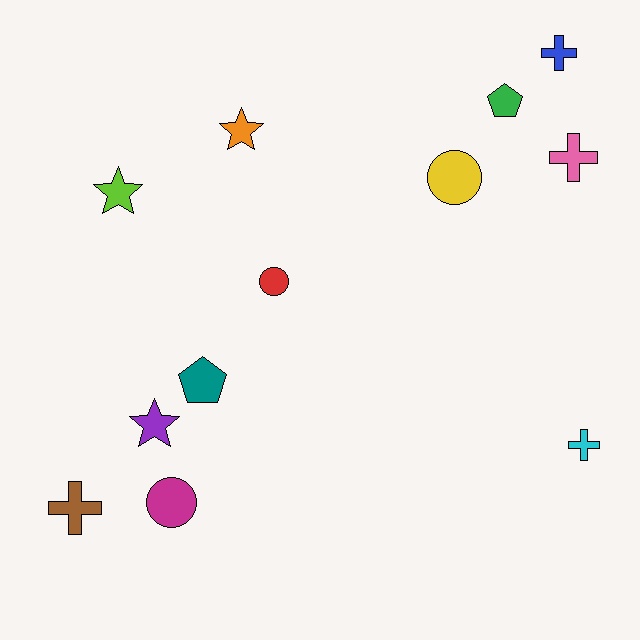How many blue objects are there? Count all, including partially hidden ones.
There is 1 blue object.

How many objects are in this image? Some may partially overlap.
There are 12 objects.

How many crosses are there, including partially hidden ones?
There are 4 crosses.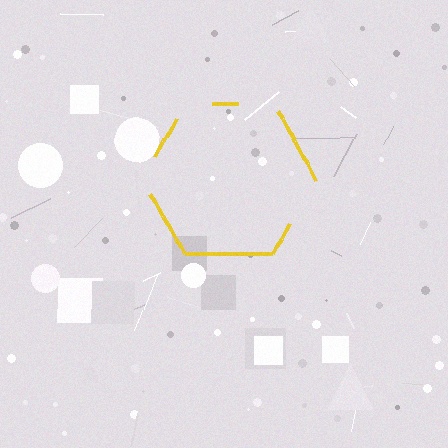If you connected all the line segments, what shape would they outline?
They would outline a hexagon.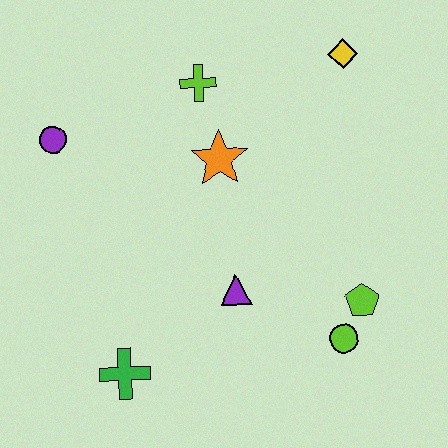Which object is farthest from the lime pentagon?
The purple circle is farthest from the lime pentagon.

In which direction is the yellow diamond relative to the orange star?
The yellow diamond is to the right of the orange star.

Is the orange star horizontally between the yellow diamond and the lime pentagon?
No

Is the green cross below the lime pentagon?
Yes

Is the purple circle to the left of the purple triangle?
Yes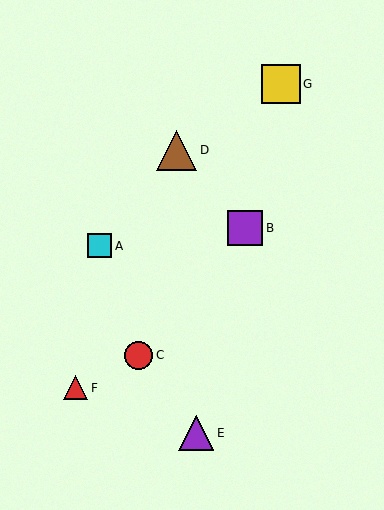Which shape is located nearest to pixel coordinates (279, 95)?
The yellow square (labeled G) at (281, 84) is nearest to that location.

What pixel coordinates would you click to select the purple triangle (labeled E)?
Click at (196, 433) to select the purple triangle E.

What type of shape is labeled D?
Shape D is a brown triangle.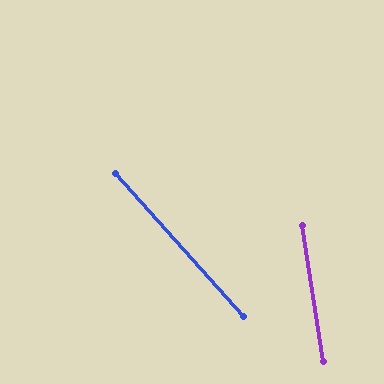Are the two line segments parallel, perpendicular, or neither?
Neither parallel nor perpendicular — they differ by about 33°.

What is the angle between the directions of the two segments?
Approximately 33 degrees.